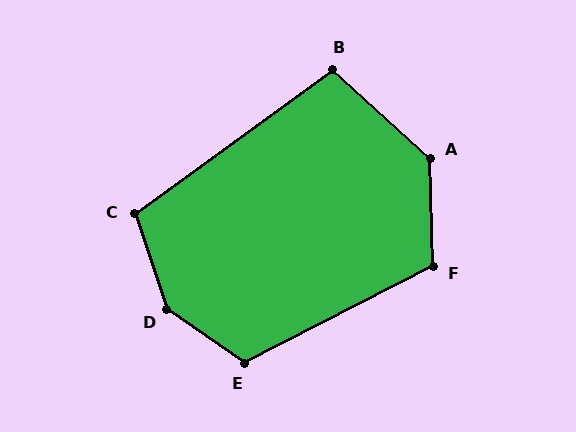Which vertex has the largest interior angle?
D, at approximately 143 degrees.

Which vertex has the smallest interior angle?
B, at approximately 102 degrees.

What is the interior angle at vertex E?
Approximately 118 degrees (obtuse).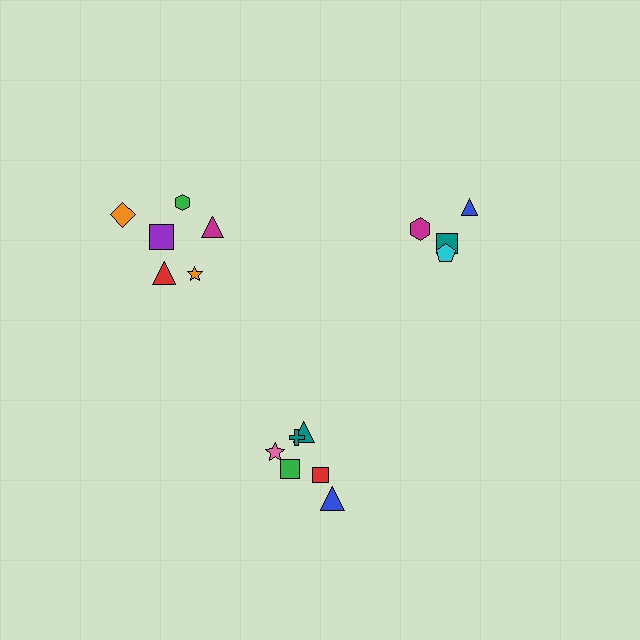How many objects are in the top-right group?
There are 4 objects.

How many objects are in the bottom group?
There are 6 objects.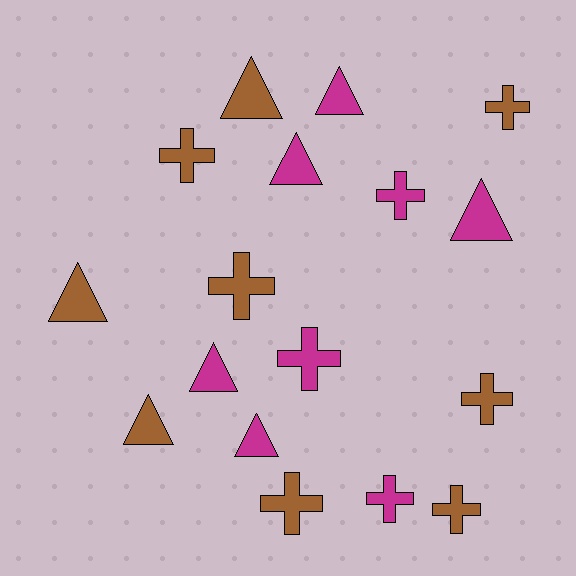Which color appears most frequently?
Brown, with 9 objects.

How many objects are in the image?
There are 17 objects.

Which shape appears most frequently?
Cross, with 9 objects.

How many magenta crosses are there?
There are 3 magenta crosses.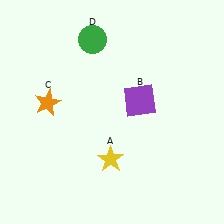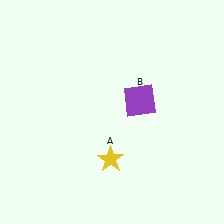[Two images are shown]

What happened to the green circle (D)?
The green circle (D) was removed in Image 2. It was in the top-left area of Image 1.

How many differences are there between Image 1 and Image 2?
There are 2 differences between the two images.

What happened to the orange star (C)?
The orange star (C) was removed in Image 2. It was in the top-left area of Image 1.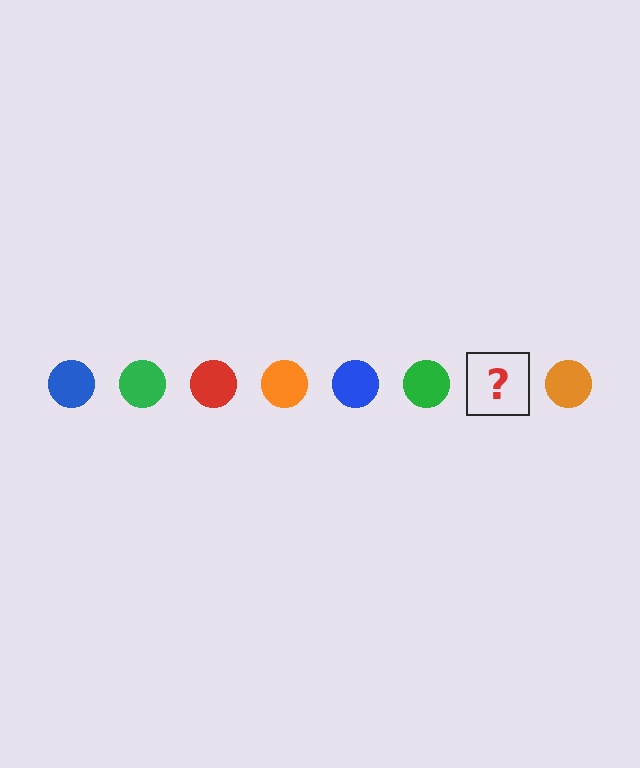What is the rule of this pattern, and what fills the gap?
The rule is that the pattern cycles through blue, green, red, orange circles. The gap should be filled with a red circle.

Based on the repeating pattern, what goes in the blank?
The blank should be a red circle.